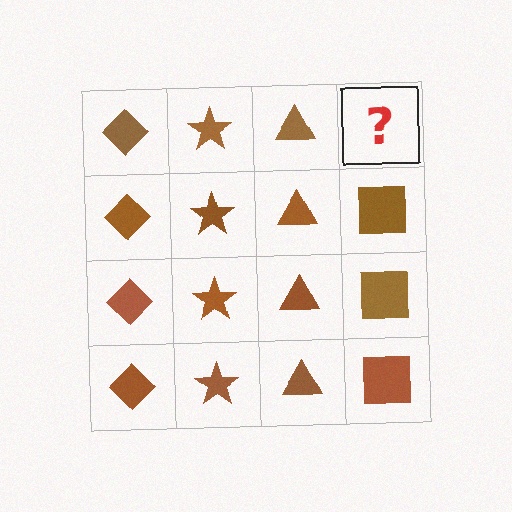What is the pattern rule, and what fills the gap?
The rule is that each column has a consistent shape. The gap should be filled with a brown square.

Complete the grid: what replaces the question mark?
The question mark should be replaced with a brown square.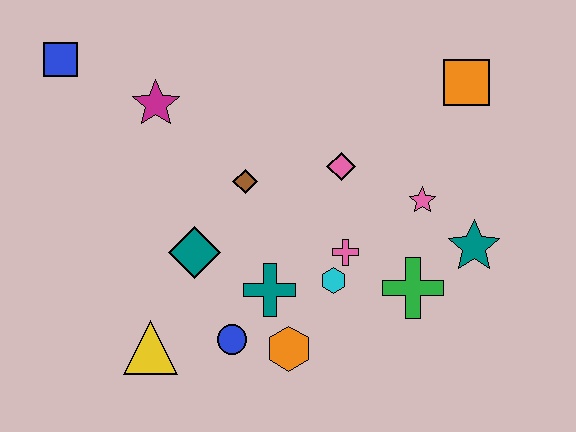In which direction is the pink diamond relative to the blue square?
The pink diamond is to the right of the blue square.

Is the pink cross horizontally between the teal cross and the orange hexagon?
No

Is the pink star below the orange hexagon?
No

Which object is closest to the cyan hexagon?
The pink cross is closest to the cyan hexagon.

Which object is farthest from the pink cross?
The blue square is farthest from the pink cross.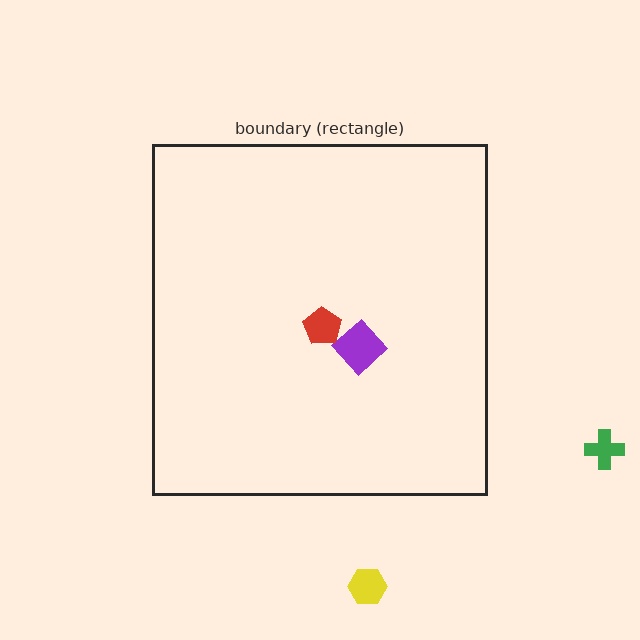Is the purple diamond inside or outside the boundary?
Inside.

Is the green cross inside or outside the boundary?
Outside.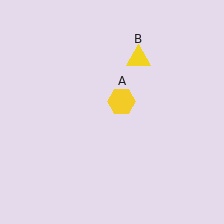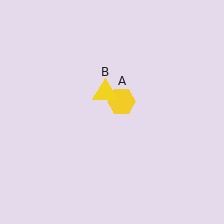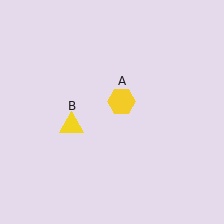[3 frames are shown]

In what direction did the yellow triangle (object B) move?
The yellow triangle (object B) moved down and to the left.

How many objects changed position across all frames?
1 object changed position: yellow triangle (object B).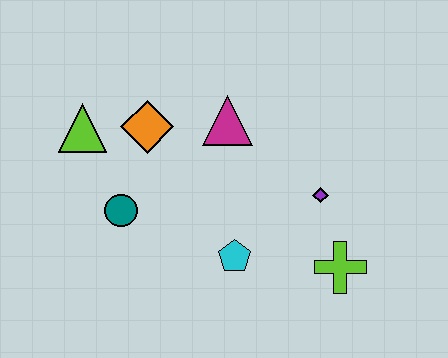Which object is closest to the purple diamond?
The lime cross is closest to the purple diamond.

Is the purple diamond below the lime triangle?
Yes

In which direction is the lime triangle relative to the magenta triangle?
The lime triangle is to the left of the magenta triangle.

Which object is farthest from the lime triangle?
The lime cross is farthest from the lime triangle.